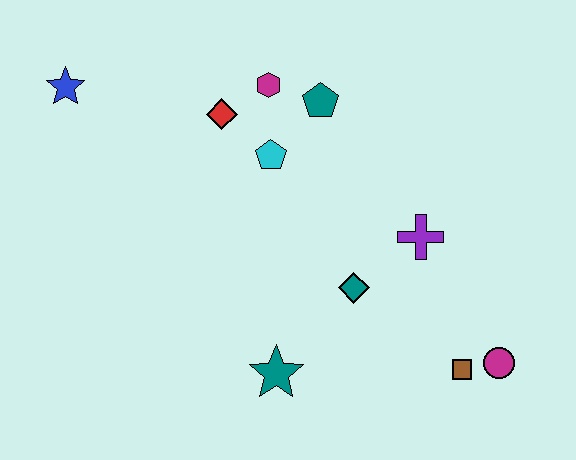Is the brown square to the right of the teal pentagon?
Yes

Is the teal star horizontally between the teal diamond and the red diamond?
Yes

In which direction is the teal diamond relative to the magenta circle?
The teal diamond is to the left of the magenta circle.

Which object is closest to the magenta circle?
The brown square is closest to the magenta circle.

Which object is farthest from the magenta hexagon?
The magenta circle is farthest from the magenta hexagon.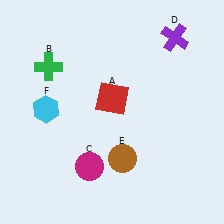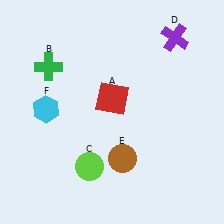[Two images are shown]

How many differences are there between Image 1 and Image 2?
There is 1 difference between the two images.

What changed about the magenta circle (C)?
In Image 1, C is magenta. In Image 2, it changed to lime.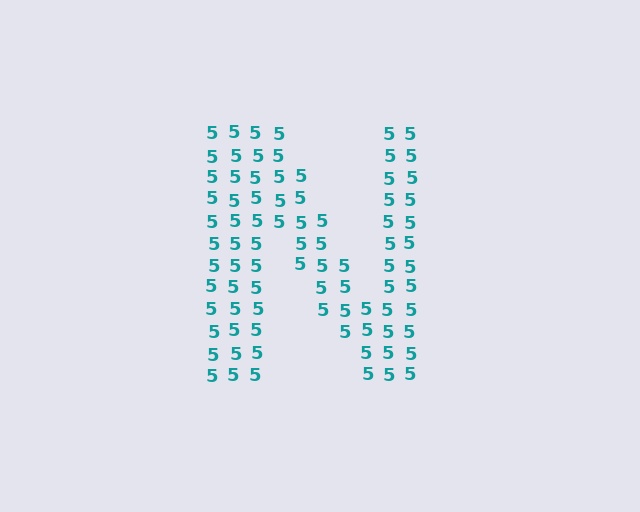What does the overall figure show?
The overall figure shows the letter N.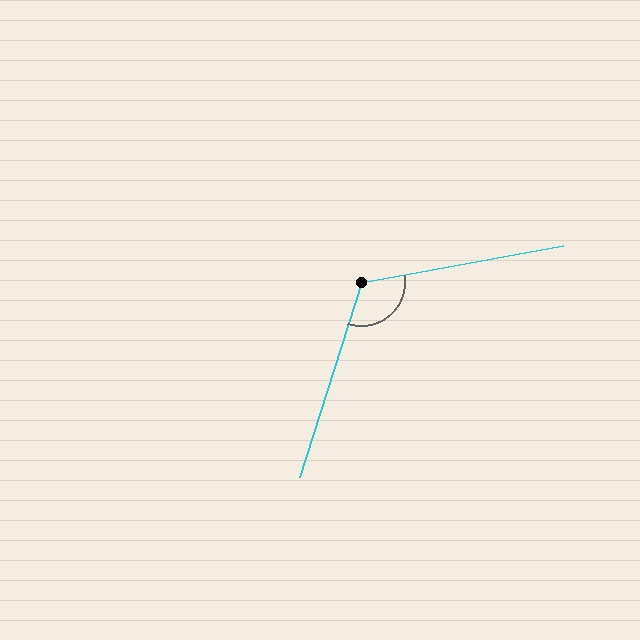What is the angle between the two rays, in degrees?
Approximately 118 degrees.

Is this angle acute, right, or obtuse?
It is obtuse.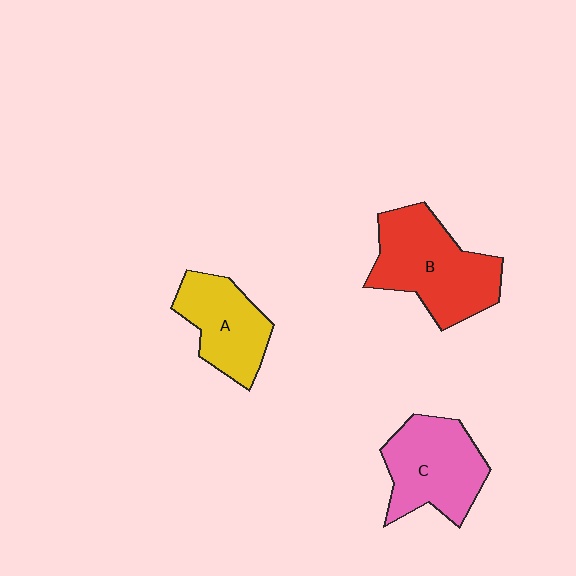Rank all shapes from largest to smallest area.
From largest to smallest: B (red), C (pink), A (yellow).